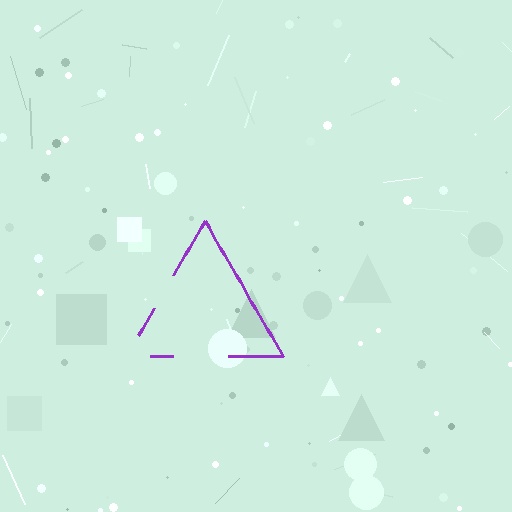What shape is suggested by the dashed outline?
The dashed outline suggests a triangle.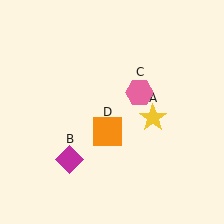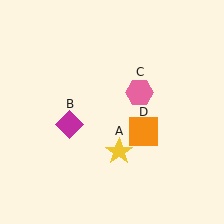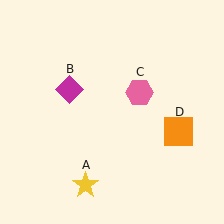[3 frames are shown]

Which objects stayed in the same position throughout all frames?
Pink hexagon (object C) remained stationary.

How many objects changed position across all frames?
3 objects changed position: yellow star (object A), magenta diamond (object B), orange square (object D).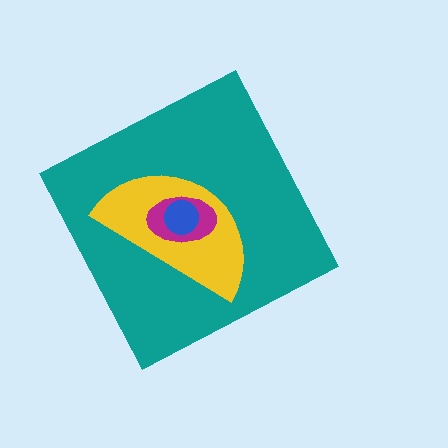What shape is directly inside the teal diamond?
The yellow semicircle.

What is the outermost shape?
The teal diamond.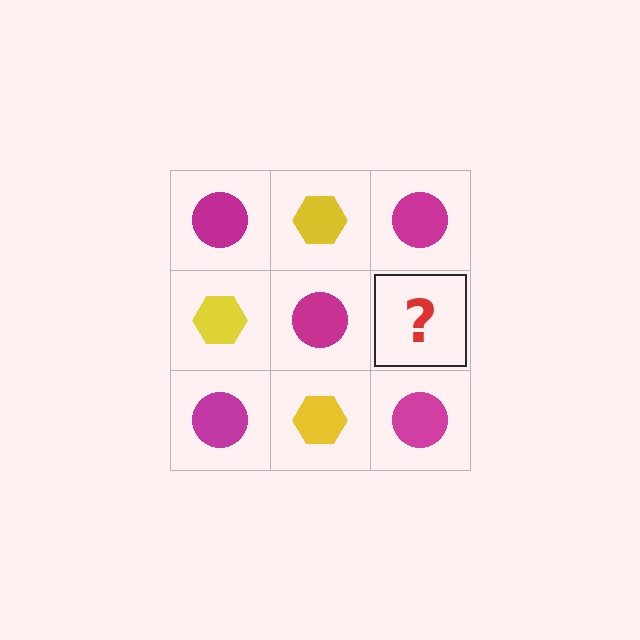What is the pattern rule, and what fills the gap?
The rule is that it alternates magenta circle and yellow hexagon in a checkerboard pattern. The gap should be filled with a yellow hexagon.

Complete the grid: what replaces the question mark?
The question mark should be replaced with a yellow hexagon.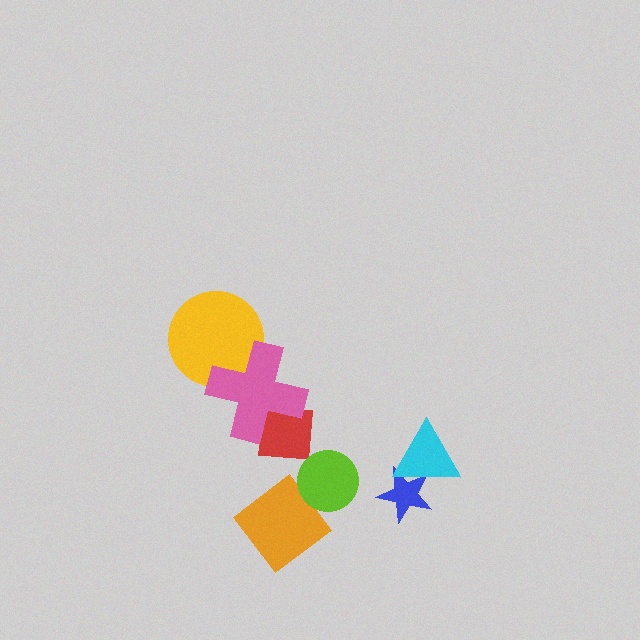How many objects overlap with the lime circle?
0 objects overlap with the lime circle.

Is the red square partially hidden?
Yes, it is partially covered by another shape.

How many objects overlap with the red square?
1 object overlaps with the red square.